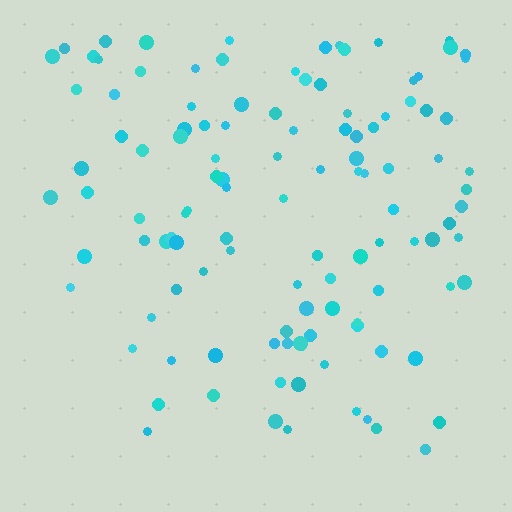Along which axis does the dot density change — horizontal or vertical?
Vertical.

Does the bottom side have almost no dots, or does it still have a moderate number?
Still a moderate number, just noticeably fewer than the top.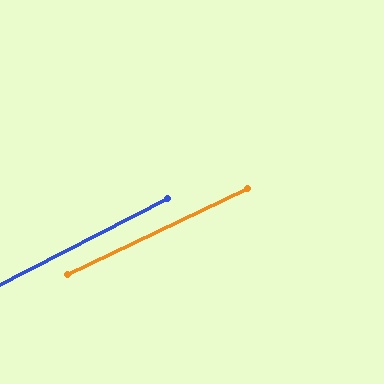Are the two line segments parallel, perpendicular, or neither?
Parallel — their directions differ by only 1.6°.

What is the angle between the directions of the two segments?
Approximately 2 degrees.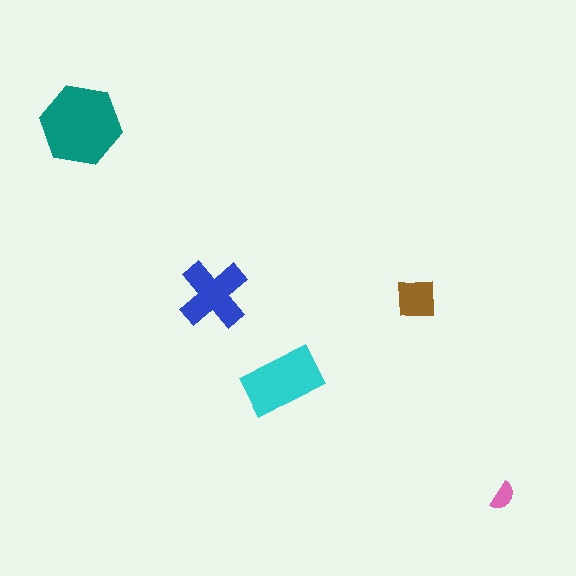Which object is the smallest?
The pink semicircle.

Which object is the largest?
The teal hexagon.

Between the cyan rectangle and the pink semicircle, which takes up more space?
The cyan rectangle.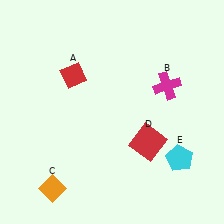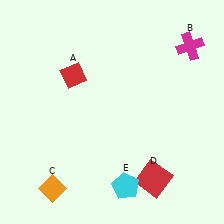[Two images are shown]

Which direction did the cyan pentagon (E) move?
The cyan pentagon (E) moved left.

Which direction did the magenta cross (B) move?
The magenta cross (B) moved up.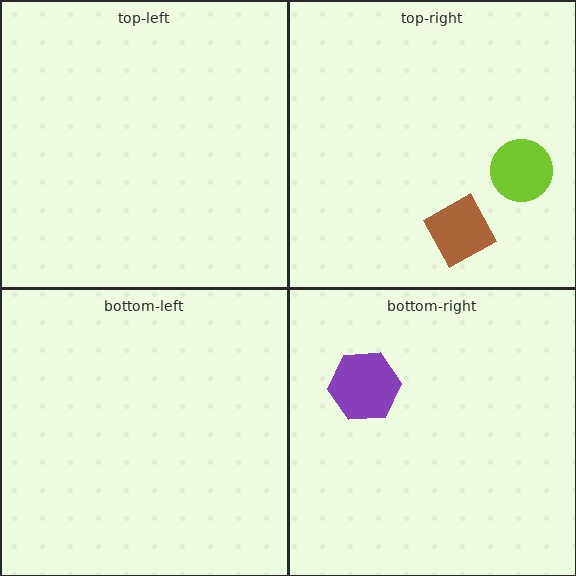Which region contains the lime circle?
The top-right region.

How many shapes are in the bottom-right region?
1.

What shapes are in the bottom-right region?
The purple hexagon.